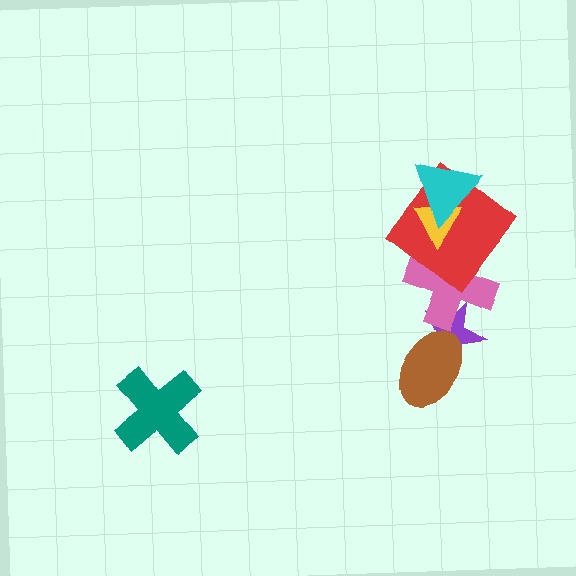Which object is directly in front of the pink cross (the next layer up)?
The red diamond is directly in front of the pink cross.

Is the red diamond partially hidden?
Yes, it is partially covered by another shape.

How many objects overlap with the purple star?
2 objects overlap with the purple star.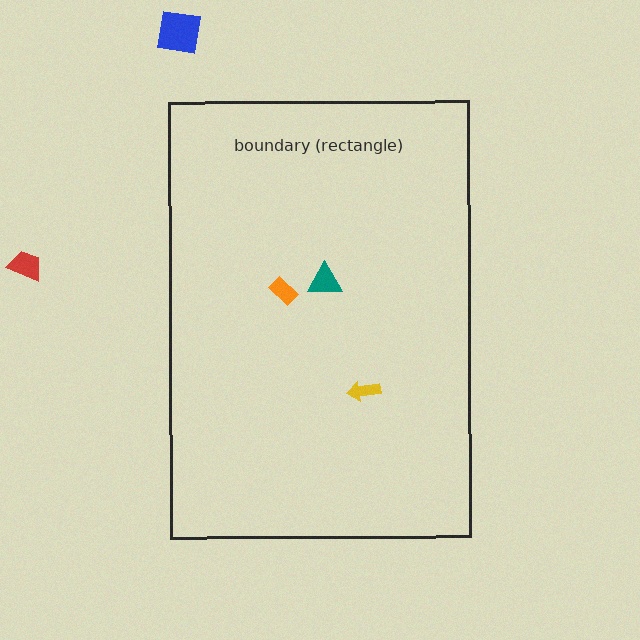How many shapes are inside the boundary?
3 inside, 2 outside.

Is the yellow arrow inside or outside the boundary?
Inside.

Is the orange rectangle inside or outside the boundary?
Inside.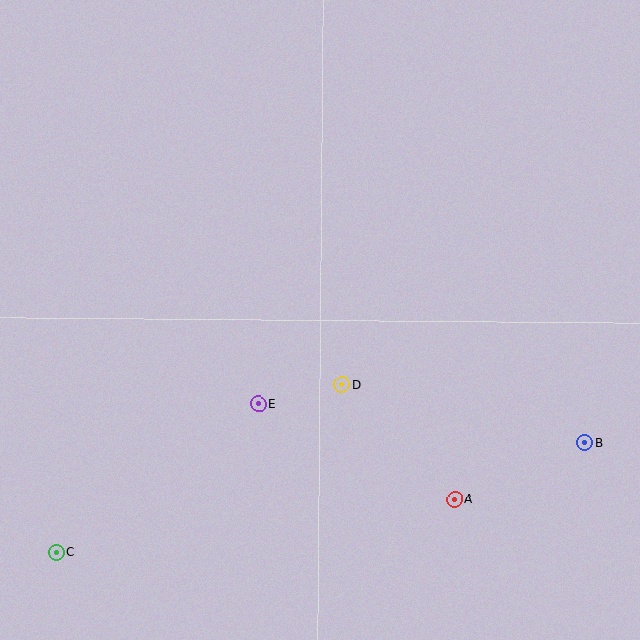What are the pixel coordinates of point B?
Point B is at (585, 443).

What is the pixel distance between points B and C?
The distance between B and C is 540 pixels.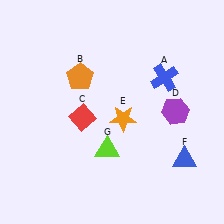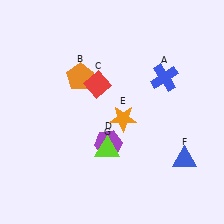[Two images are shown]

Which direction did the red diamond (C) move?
The red diamond (C) moved up.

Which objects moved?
The objects that moved are: the red diamond (C), the purple hexagon (D).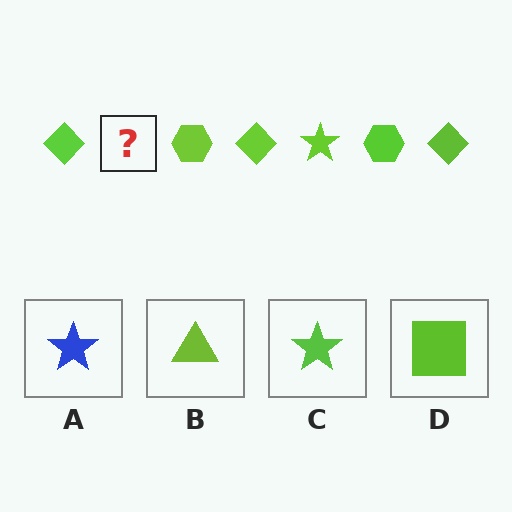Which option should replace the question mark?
Option C.